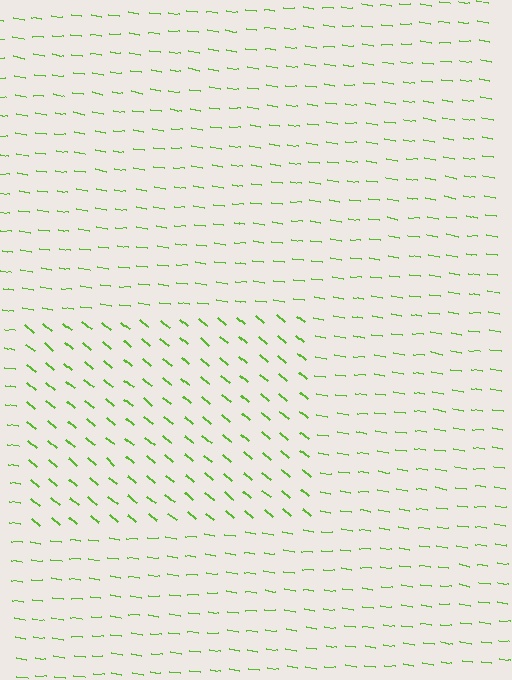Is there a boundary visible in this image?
Yes, there is a texture boundary formed by a change in line orientation.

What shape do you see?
I see a rectangle.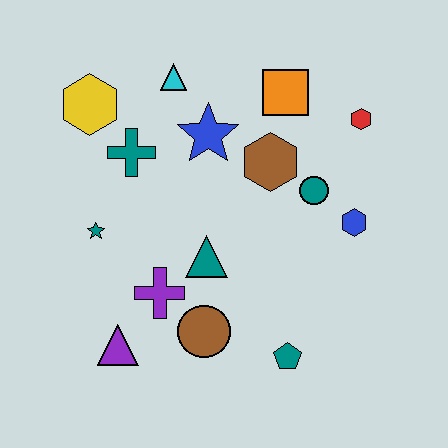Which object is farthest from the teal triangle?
The red hexagon is farthest from the teal triangle.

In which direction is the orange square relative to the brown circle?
The orange square is above the brown circle.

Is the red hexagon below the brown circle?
No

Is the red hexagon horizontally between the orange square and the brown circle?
No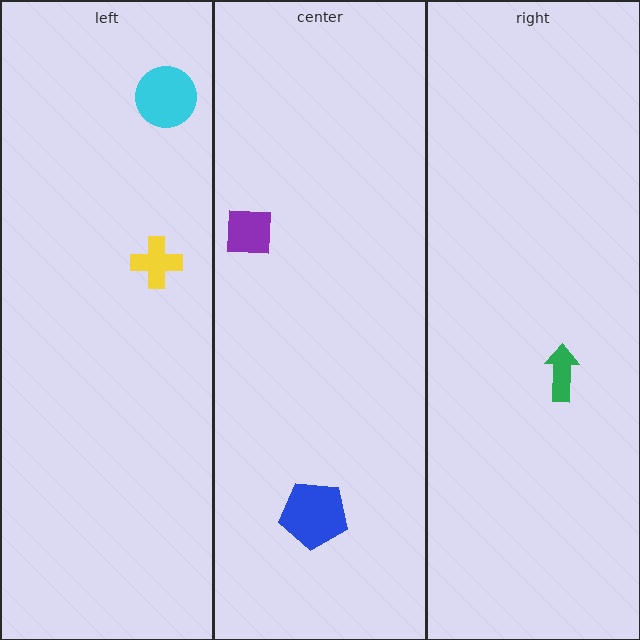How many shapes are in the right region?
1.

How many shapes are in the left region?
2.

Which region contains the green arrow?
The right region.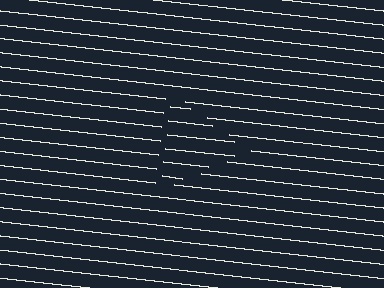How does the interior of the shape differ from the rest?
The interior of the shape contains the same grating, shifted by half a period — the contour is defined by the phase discontinuity where line-ends from the inner and outer gratings abut.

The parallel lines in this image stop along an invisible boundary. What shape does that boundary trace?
An illusory triangle. The interior of the shape contains the same grating, shifted by half a period — the contour is defined by the phase discontinuity where line-ends from the inner and outer gratings abut.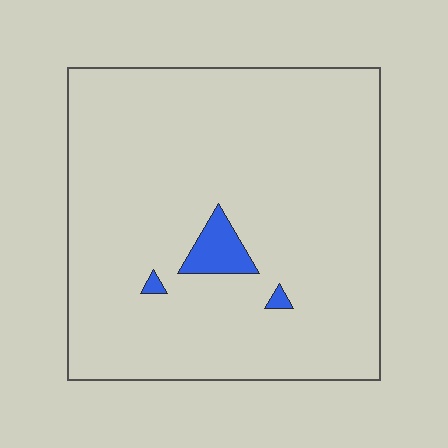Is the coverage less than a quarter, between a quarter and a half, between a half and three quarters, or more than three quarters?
Less than a quarter.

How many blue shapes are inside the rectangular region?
3.